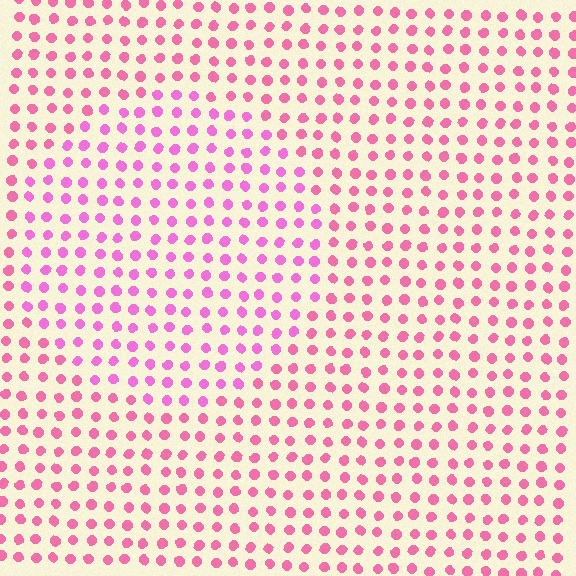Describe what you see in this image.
The image is filled with small pink elements in a uniform arrangement. A circle-shaped region is visible where the elements are tinted to a slightly different hue, forming a subtle color boundary.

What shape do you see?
I see a circle.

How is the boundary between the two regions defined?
The boundary is defined purely by a slight shift in hue (about 23 degrees). Spacing, size, and orientation are identical on both sides.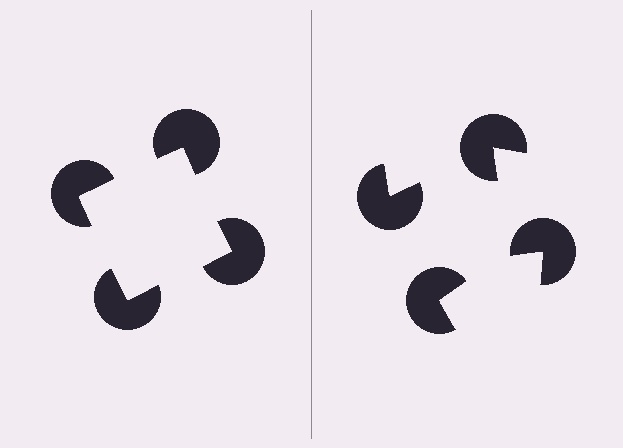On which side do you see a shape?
An illusory square appears on the left side. On the right side the wedge cuts are rotated, so no coherent shape forms.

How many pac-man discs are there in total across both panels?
8 — 4 on each side.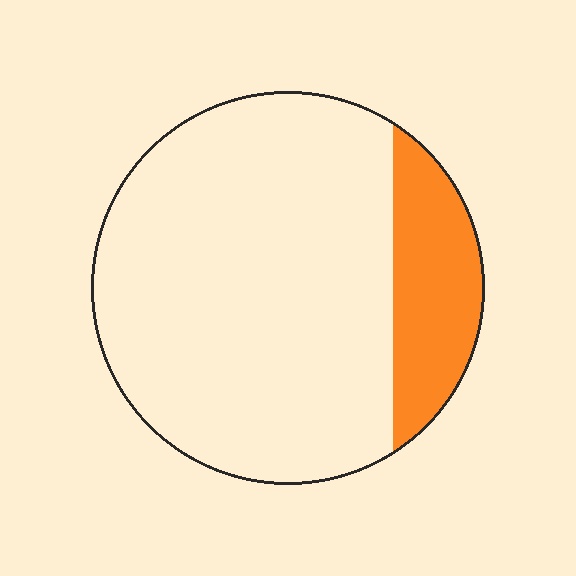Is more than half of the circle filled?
No.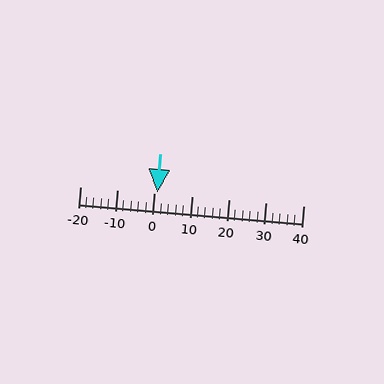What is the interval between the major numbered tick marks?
The major tick marks are spaced 10 units apart.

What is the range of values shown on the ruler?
The ruler shows values from -20 to 40.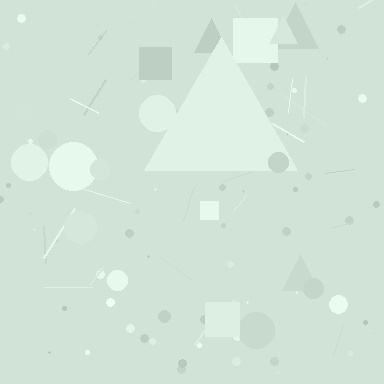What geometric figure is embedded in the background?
A triangle is embedded in the background.